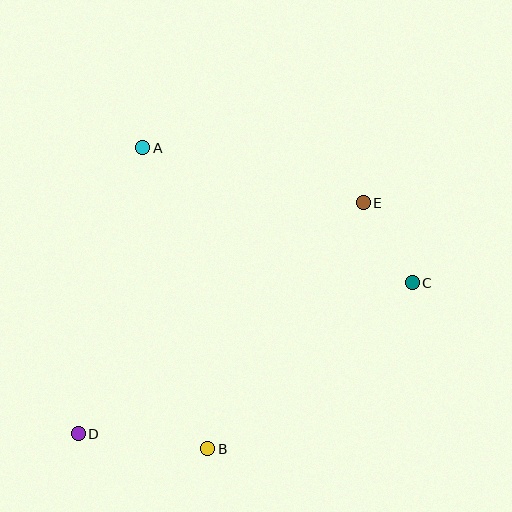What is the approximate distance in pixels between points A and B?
The distance between A and B is approximately 308 pixels.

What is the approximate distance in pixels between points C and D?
The distance between C and D is approximately 367 pixels.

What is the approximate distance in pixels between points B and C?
The distance between B and C is approximately 263 pixels.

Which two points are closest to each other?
Points C and E are closest to each other.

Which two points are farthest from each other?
Points D and E are farthest from each other.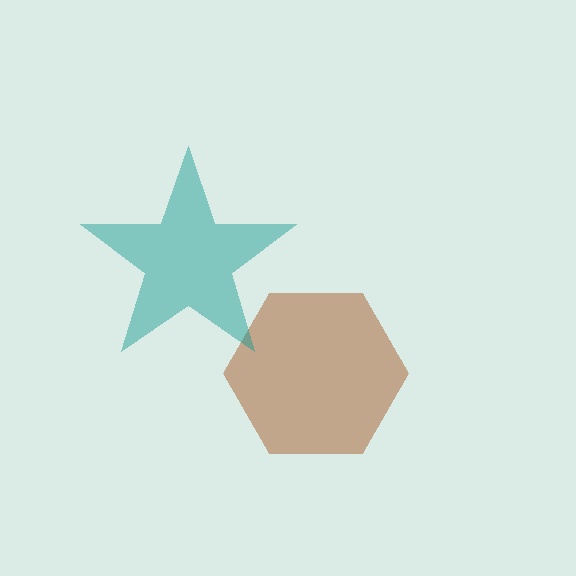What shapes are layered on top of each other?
The layered shapes are: a brown hexagon, a teal star.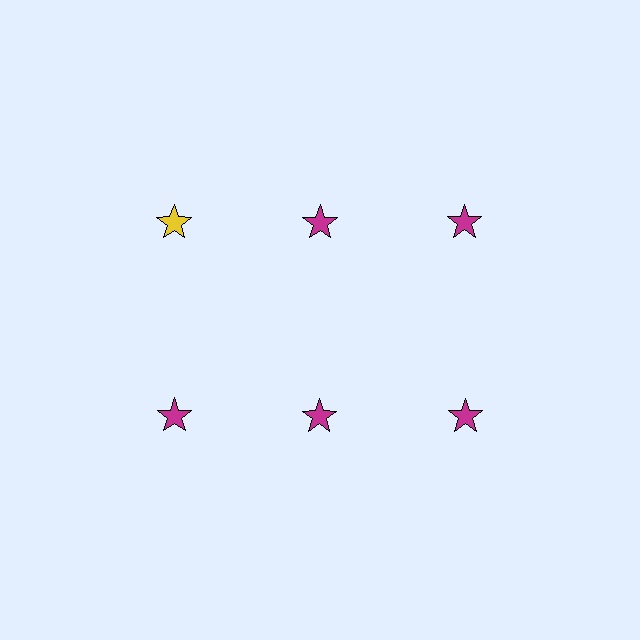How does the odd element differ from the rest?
It has a different color: yellow instead of magenta.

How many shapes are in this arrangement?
There are 6 shapes arranged in a grid pattern.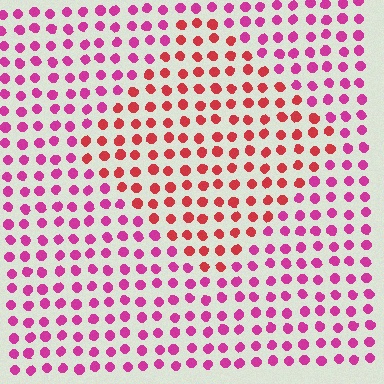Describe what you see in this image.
The image is filled with small magenta elements in a uniform arrangement. A diamond-shaped region is visible where the elements are tinted to a slightly different hue, forming a subtle color boundary.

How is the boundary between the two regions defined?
The boundary is defined purely by a slight shift in hue (about 36 degrees). Spacing, size, and orientation are identical on both sides.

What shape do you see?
I see a diamond.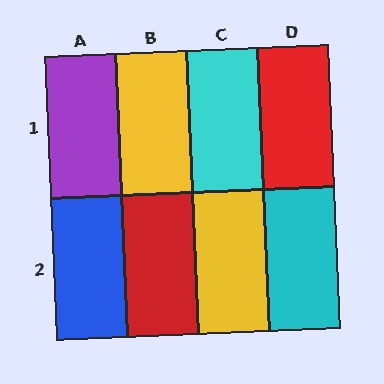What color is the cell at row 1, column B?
Yellow.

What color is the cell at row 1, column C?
Cyan.